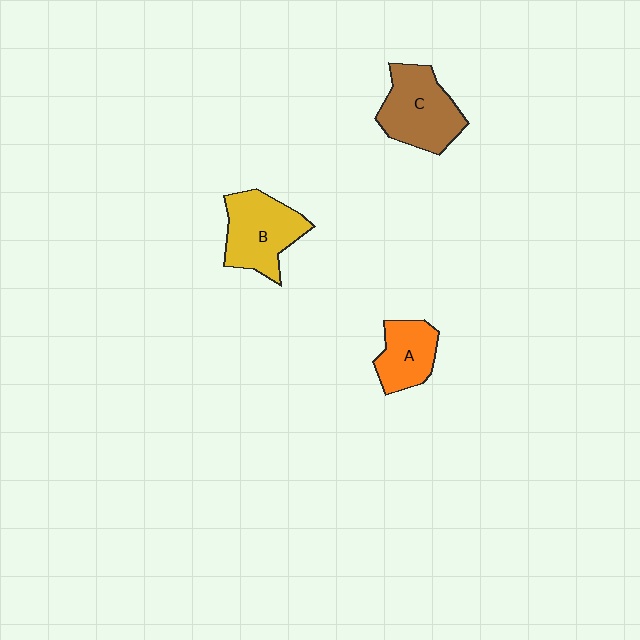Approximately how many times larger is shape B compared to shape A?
Approximately 1.4 times.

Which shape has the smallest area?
Shape A (orange).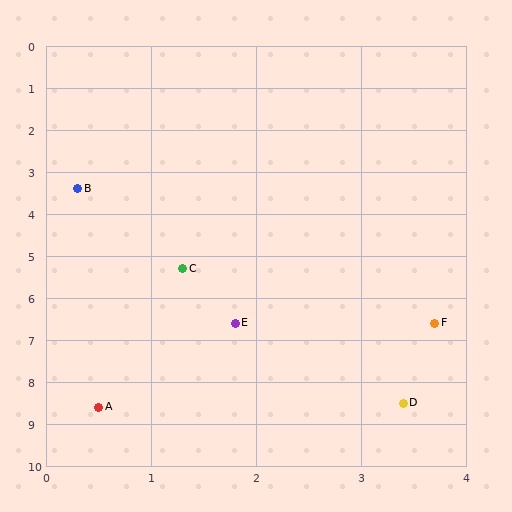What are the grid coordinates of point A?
Point A is at approximately (0.5, 8.6).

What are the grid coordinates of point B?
Point B is at approximately (0.3, 3.4).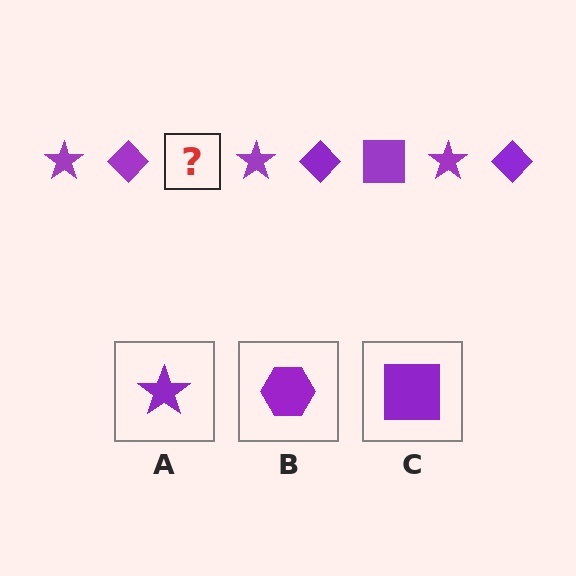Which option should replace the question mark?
Option C.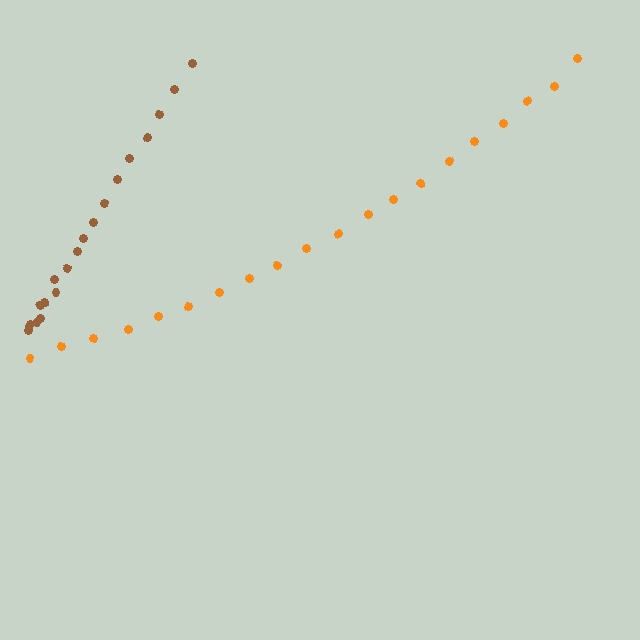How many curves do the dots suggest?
There are 2 distinct paths.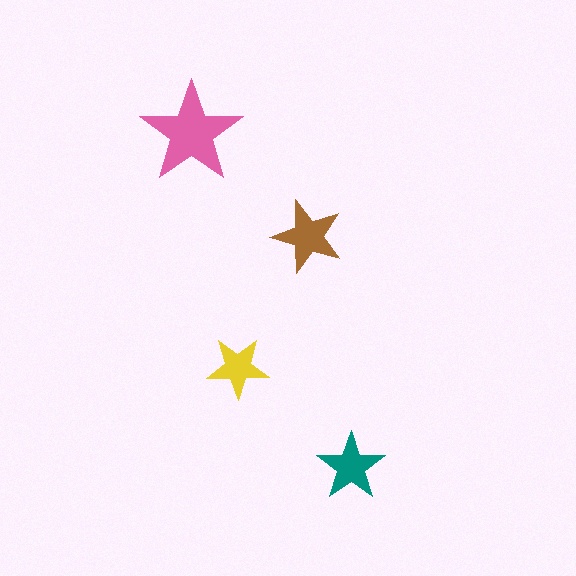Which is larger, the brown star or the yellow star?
The brown one.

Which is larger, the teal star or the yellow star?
The teal one.